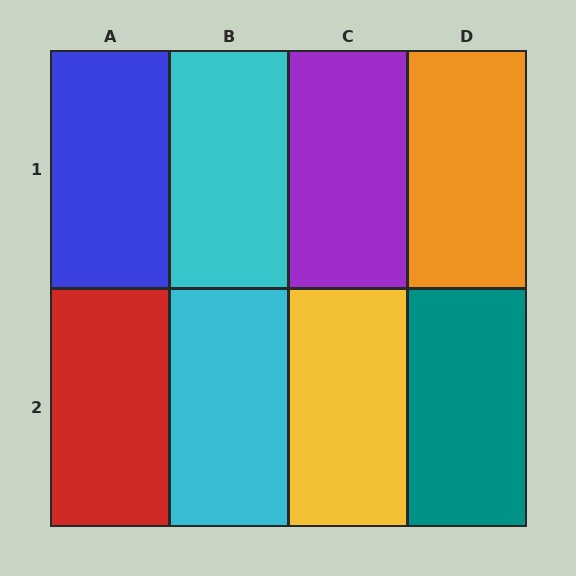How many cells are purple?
1 cell is purple.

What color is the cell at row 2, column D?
Teal.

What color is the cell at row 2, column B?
Cyan.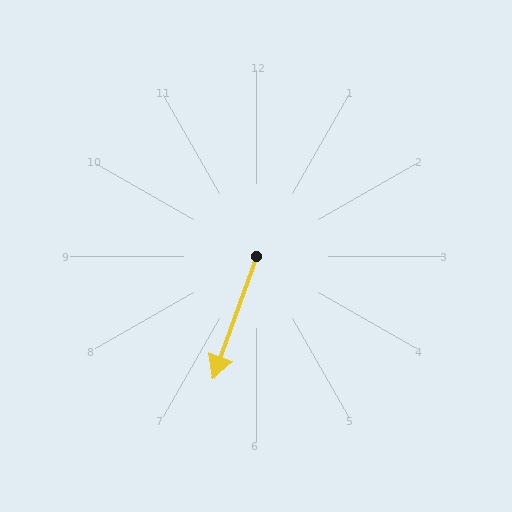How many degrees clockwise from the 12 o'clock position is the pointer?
Approximately 199 degrees.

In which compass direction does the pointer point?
South.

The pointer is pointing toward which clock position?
Roughly 7 o'clock.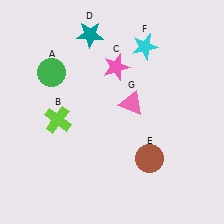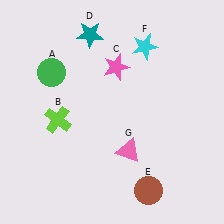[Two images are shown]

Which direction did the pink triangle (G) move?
The pink triangle (G) moved down.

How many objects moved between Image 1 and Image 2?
2 objects moved between the two images.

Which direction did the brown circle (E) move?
The brown circle (E) moved down.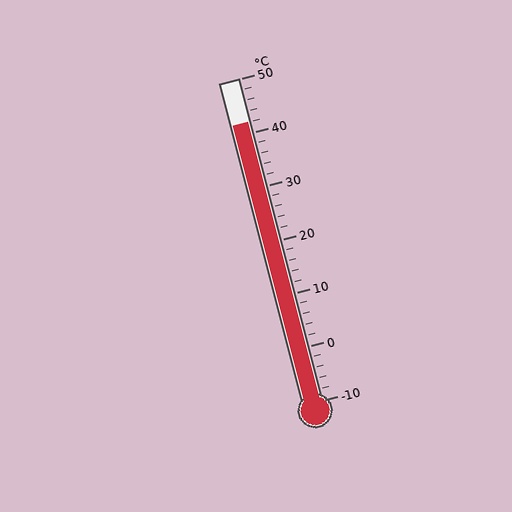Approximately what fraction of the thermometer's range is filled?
The thermometer is filled to approximately 85% of its range.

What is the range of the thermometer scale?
The thermometer scale ranges from -10°C to 50°C.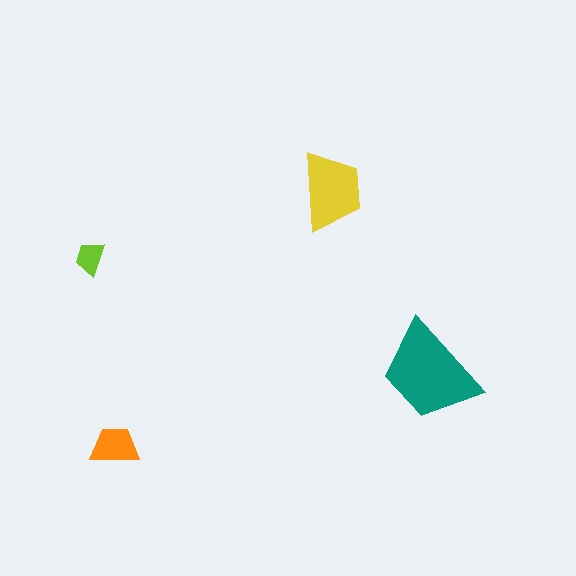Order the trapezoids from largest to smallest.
the teal one, the yellow one, the orange one, the lime one.